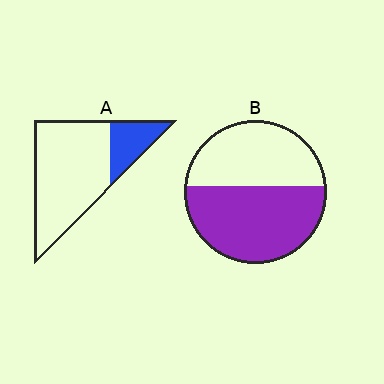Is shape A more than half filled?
No.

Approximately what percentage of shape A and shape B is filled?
A is approximately 20% and B is approximately 55%.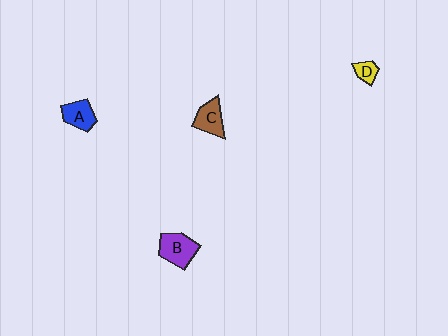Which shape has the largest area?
Shape B (purple).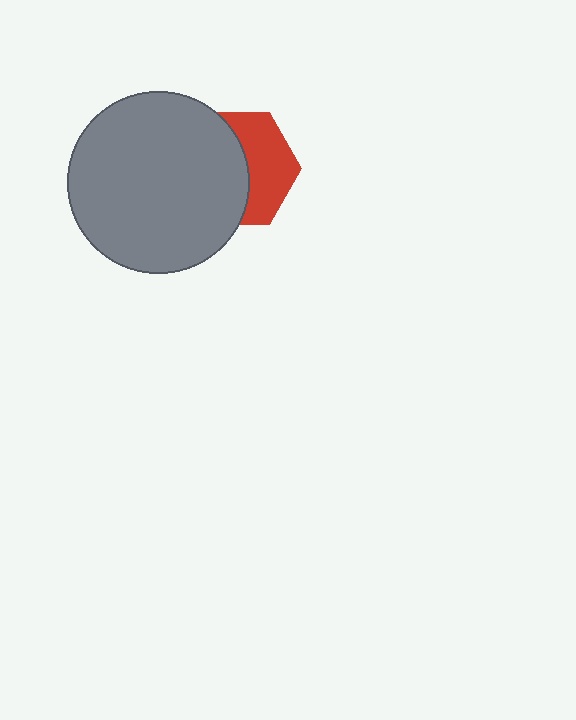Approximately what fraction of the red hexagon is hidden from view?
Roughly 55% of the red hexagon is hidden behind the gray circle.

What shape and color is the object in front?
The object in front is a gray circle.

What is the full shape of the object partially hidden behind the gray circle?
The partially hidden object is a red hexagon.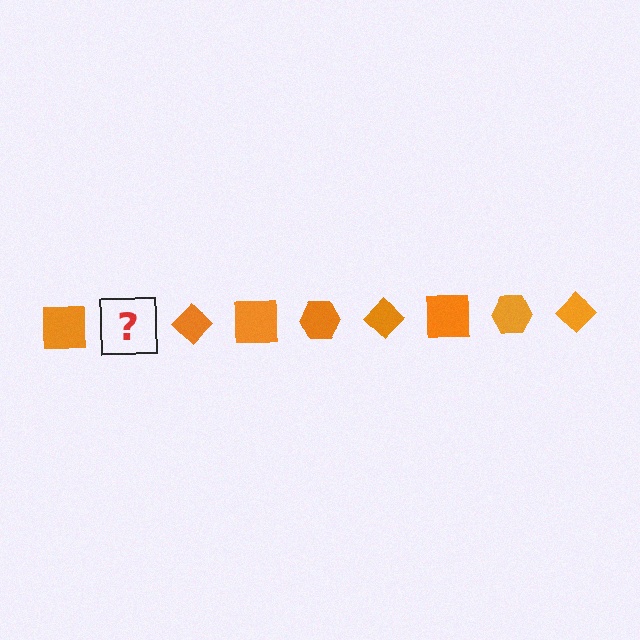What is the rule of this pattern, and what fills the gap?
The rule is that the pattern cycles through square, hexagon, diamond shapes in orange. The gap should be filled with an orange hexagon.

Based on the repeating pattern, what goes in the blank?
The blank should be an orange hexagon.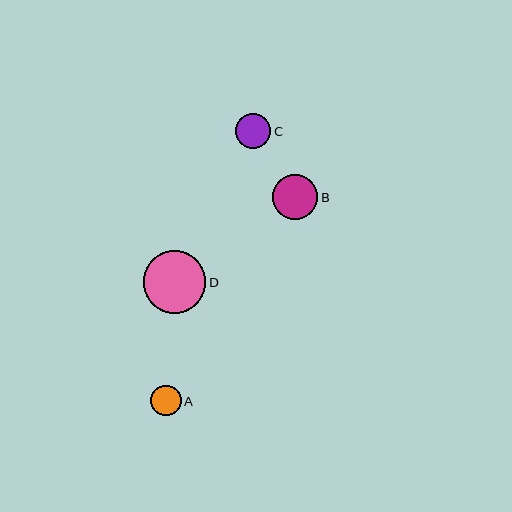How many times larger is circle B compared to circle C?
Circle B is approximately 1.3 times the size of circle C.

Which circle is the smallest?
Circle A is the smallest with a size of approximately 31 pixels.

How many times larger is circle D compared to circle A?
Circle D is approximately 2.0 times the size of circle A.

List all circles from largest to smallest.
From largest to smallest: D, B, C, A.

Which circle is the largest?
Circle D is the largest with a size of approximately 63 pixels.